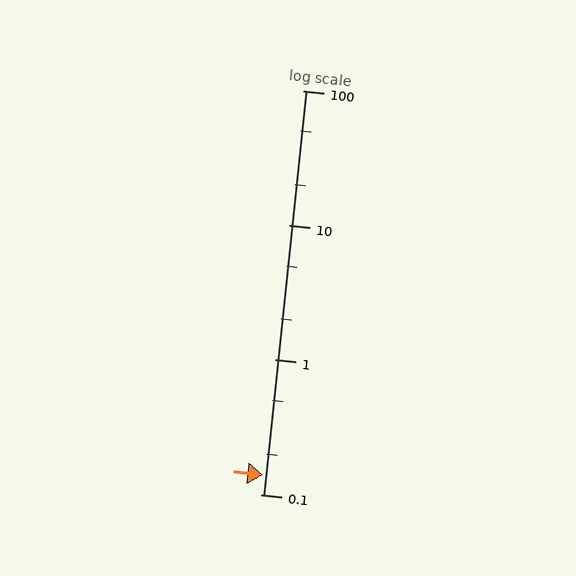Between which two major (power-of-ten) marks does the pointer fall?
The pointer is between 0.1 and 1.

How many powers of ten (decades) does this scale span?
The scale spans 3 decades, from 0.1 to 100.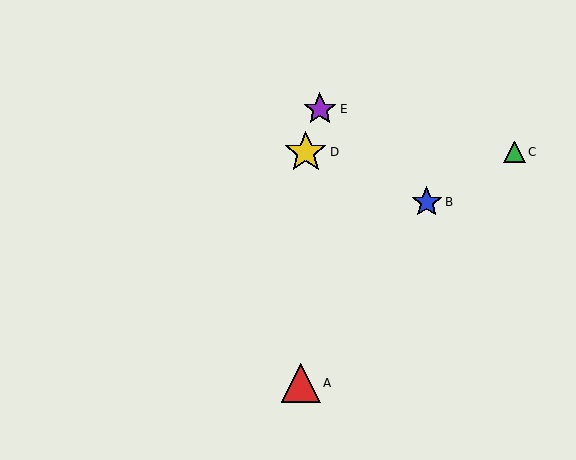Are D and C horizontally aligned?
Yes, both are at y≈152.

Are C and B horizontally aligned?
No, C is at y≈152 and B is at y≈202.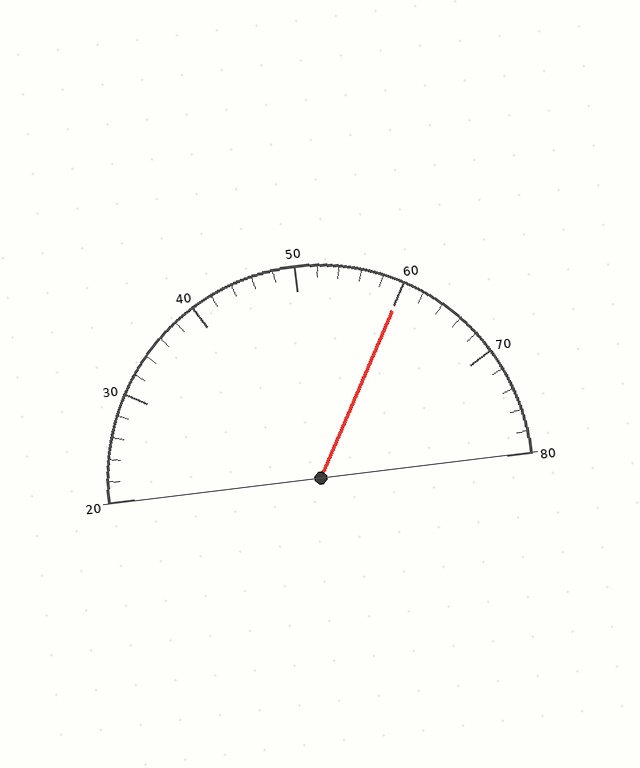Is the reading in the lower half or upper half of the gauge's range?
The reading is in the upper half of the range (20 to 80).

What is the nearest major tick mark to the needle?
The nearest major tick mark is 60.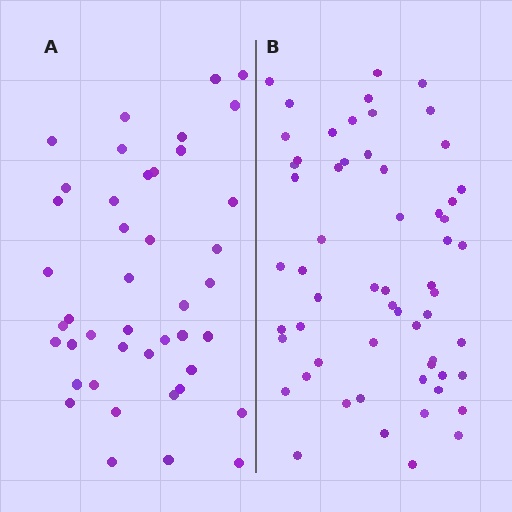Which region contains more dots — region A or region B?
Region B (the right region) has more dots.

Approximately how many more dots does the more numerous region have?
Region B has approximately 15 more dots than region A.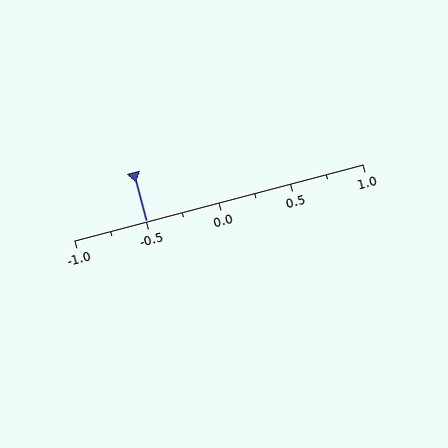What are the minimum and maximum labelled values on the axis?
The axis runs from -1.0 to 1.0.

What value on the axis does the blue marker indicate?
The marker indicates approximately -0.5.